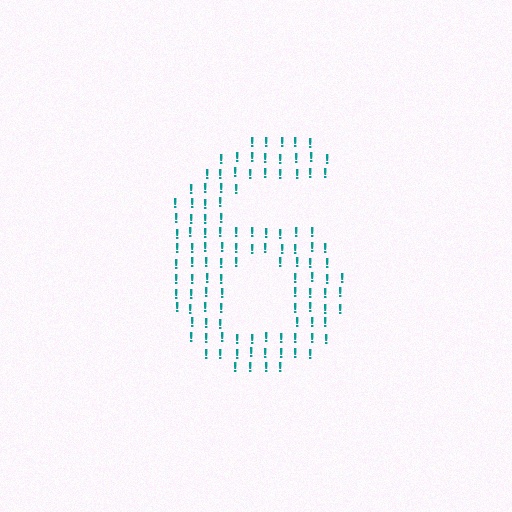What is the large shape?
The large shape is the digit 6.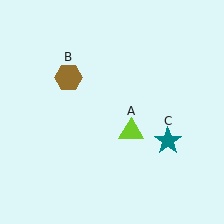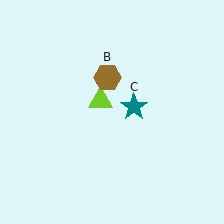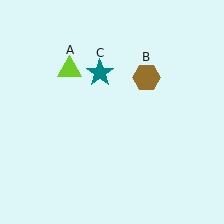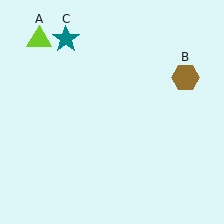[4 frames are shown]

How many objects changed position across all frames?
3 objects changed position: lime triangle (object A), brown hexagon (object B), teal star (object C).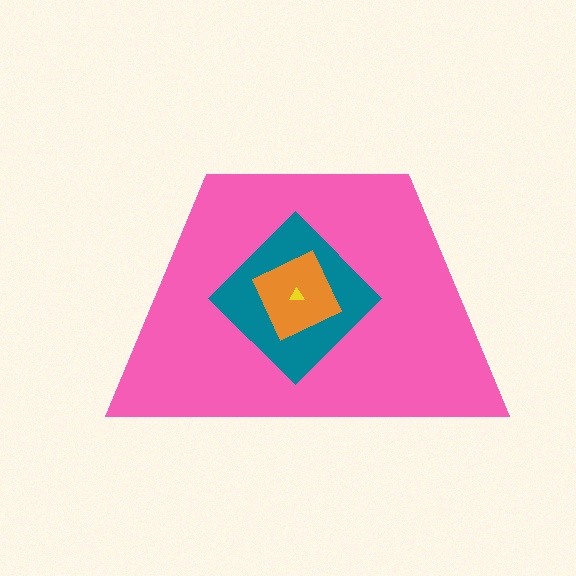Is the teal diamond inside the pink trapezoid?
Yes.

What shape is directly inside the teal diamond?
The orange square.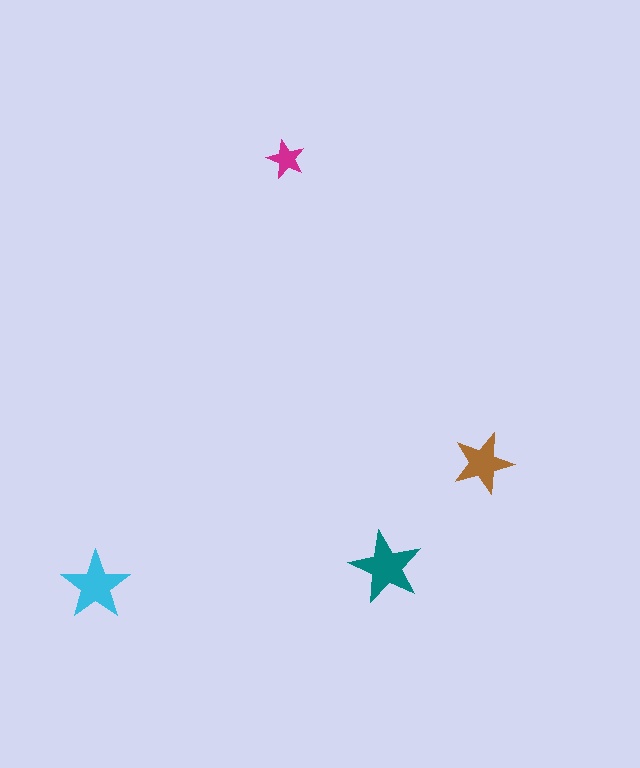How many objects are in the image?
There are 4 objects in the image.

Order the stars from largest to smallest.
the teal one, the cyan one, the brown one, the magenta one.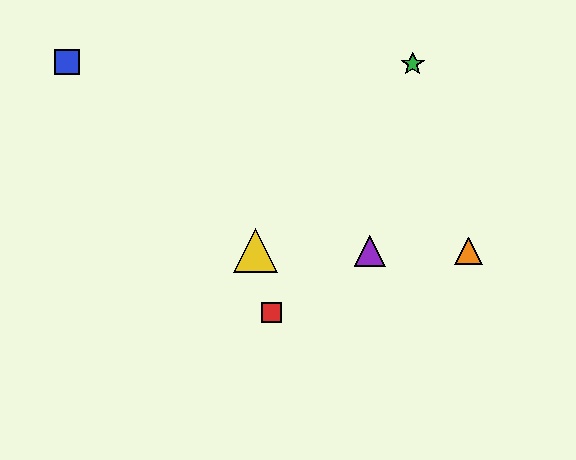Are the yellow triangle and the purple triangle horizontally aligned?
Yes, both are at y≈251.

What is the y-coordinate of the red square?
The red square is at y≈312.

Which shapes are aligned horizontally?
The yellow triangle, the purple triangle, the orange triangle are aligned horizontally.